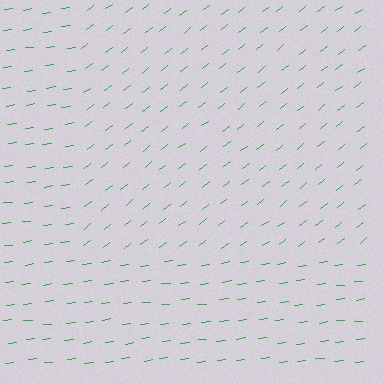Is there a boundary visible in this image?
Yes, there is a texture boundary formed by a change in line orientation.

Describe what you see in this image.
The image is filled with small green line segments. A rectangle region in the image has lines oriented differently from the surrounding lines, creating a visible texture boundary.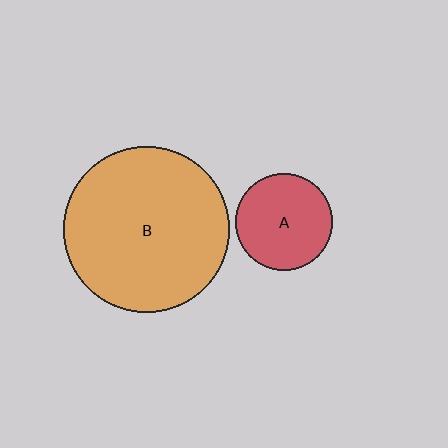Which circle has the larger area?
Circle B (orange).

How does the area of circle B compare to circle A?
Approximately 2.9 times.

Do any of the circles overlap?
No, none of the circles overlap.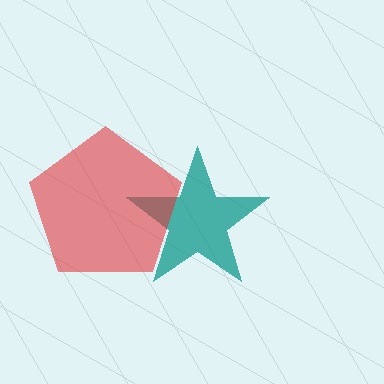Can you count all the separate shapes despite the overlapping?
Yes, there are 2 separate shapes.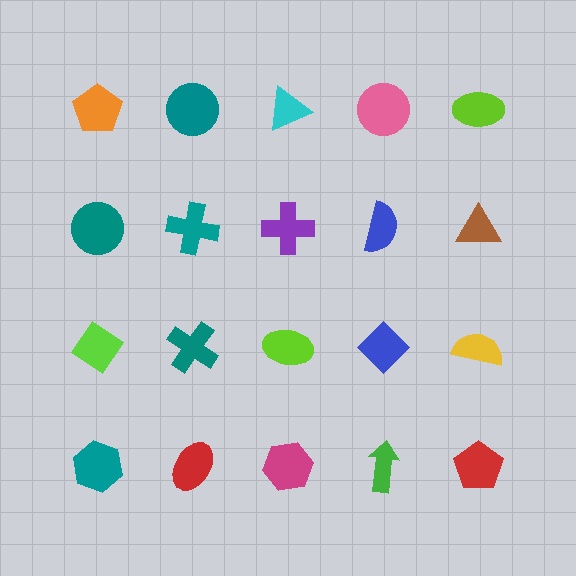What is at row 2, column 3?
A purple cross.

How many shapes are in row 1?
5 shapes.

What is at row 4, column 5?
A red pentagon.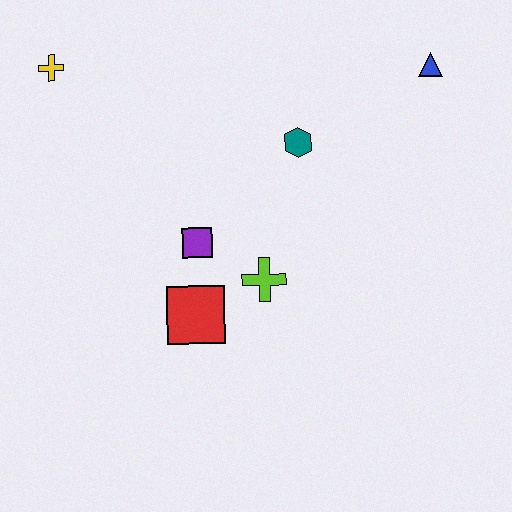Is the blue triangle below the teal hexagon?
No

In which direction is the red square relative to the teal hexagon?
The red square is below the teal hexagon.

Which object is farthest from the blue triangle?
The yellow cross is farthest from the blue triangle.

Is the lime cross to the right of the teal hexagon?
No